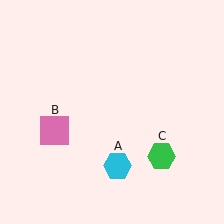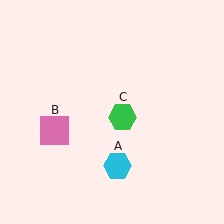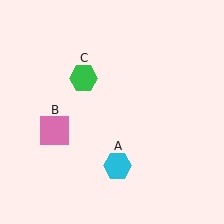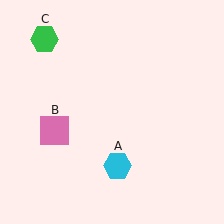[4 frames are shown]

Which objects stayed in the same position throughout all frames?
Cyan hexagon (object A) and pink square (object B) remained stationary.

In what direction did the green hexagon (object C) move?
The green hexagon (object C) moved up and to the left.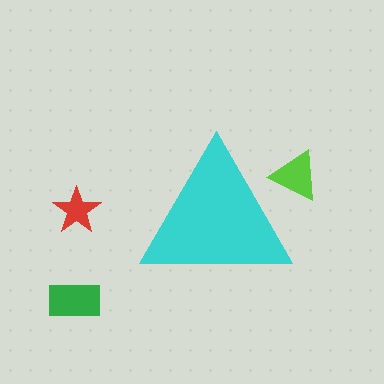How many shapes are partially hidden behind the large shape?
1 shape is partially hidden.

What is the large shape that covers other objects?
A cyan triangle.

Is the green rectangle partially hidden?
No, the green rectangle is fully visible.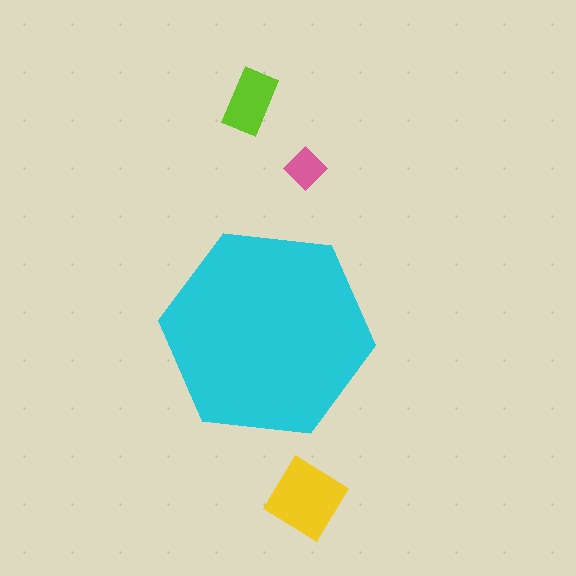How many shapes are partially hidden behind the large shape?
0 shapes are partially hidden.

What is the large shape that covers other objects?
A cyan hexagon.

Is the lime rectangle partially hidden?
No, the lime rectangle is fully visible.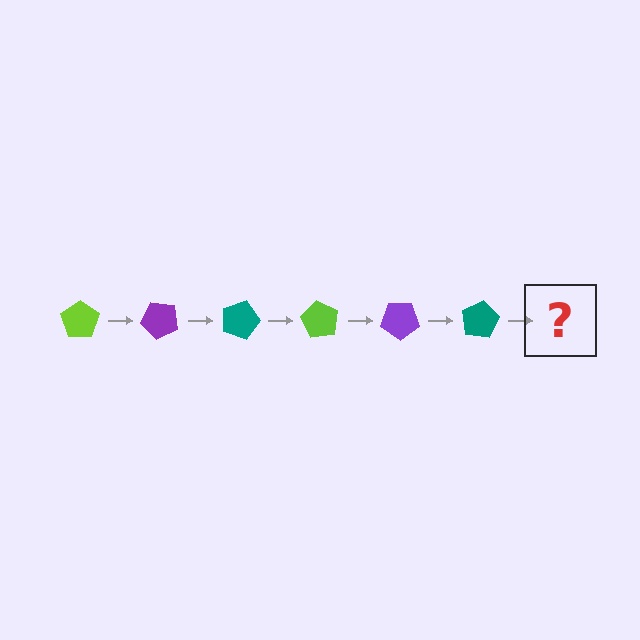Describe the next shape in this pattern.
It should be a lime pentagon, rotated 270 degrees from the start.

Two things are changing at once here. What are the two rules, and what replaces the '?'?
The two rules are that it rotates 45 degrees each step and the color cycles through lime, purple, and teal. The '?' should be a lime pentagon, rotated 270 degrees from the start.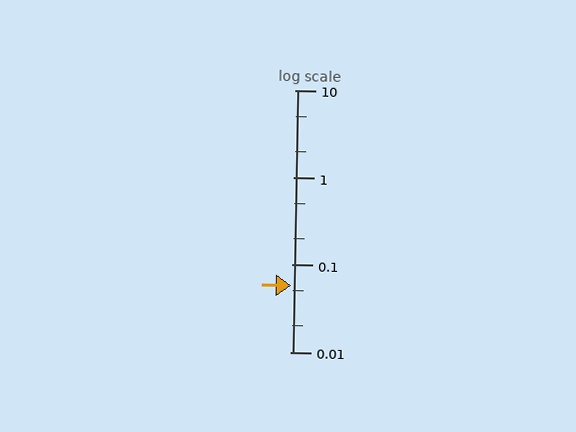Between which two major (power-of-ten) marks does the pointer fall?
The pointer is between 0.01 and 0.1.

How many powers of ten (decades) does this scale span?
The scale spans 3 decades, from 0.01 to 10.